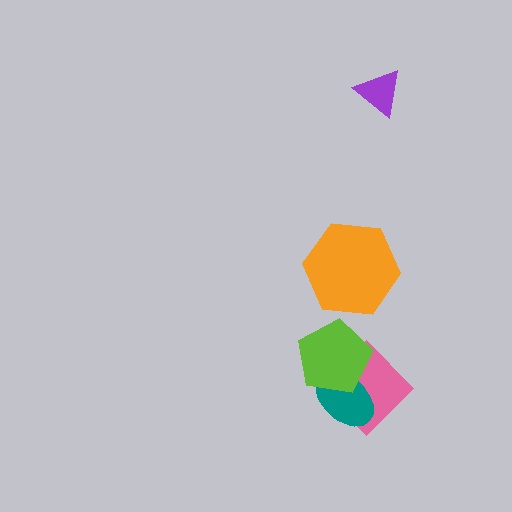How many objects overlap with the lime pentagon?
2 objects overlap with the lime pentagon.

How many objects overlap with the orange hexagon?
0 objects overlap with the orange hexagon.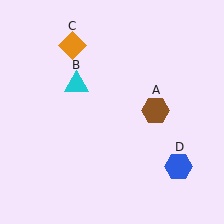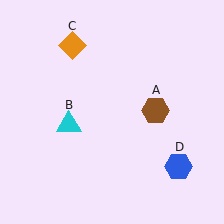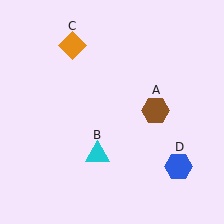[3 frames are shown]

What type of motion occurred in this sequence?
The cyan triangle (object B) rotated counterclockwise around the center of the scene.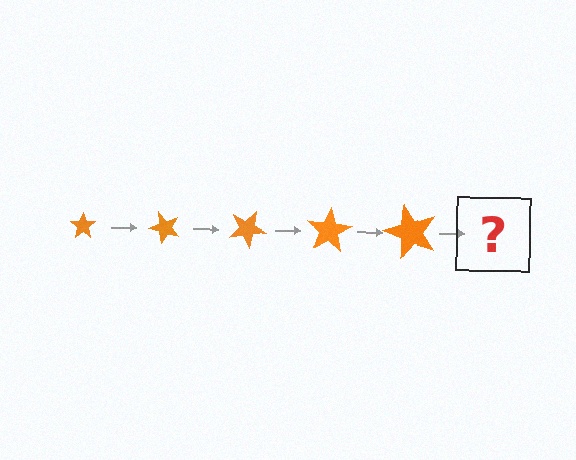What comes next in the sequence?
The next element should be a star, larger than the previous one and rotated 250 degrees from the start.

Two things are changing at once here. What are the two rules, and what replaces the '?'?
The two rules are that the star grows larger each step and it rotates 50 degrees each step. The '?' should be a star, larger than the previous one and rotated 250 degrees from the start.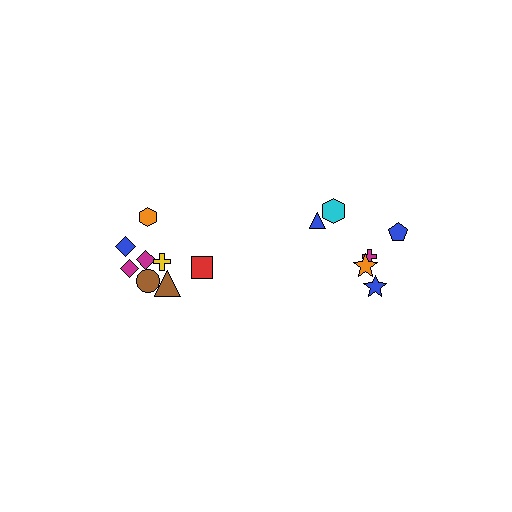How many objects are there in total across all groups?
There are 14 objects.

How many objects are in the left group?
There are 8 objects.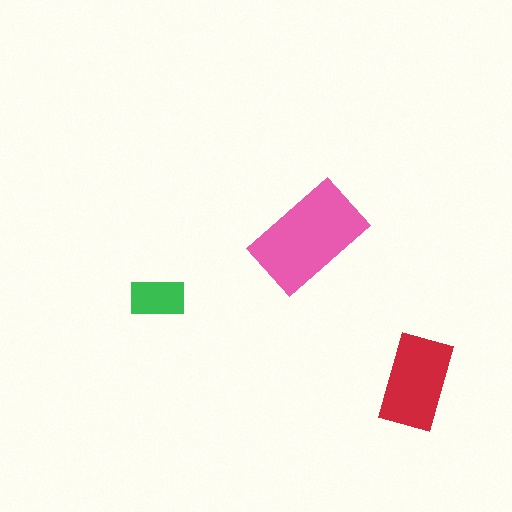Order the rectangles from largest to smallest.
the pink one, the red one, the green one.